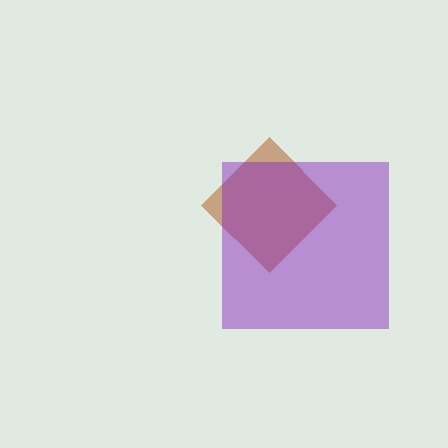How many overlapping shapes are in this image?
There are 2 overlapping shapes in the image.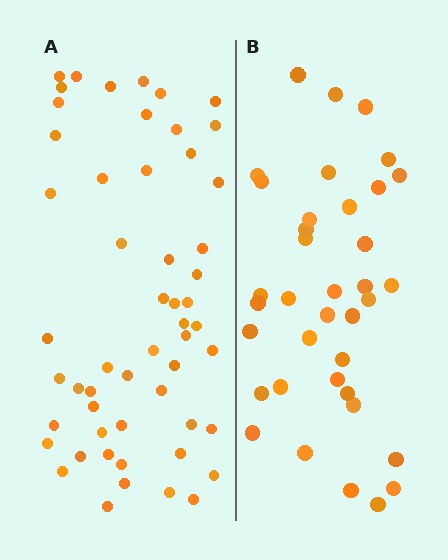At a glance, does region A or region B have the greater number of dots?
Region A (the left region) has more dots.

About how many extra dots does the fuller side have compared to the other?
Region A has approximately 15 more dots than region B.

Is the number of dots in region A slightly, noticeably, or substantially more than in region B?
Region A has substantially more. The ratio is roughly 1.5 to 1.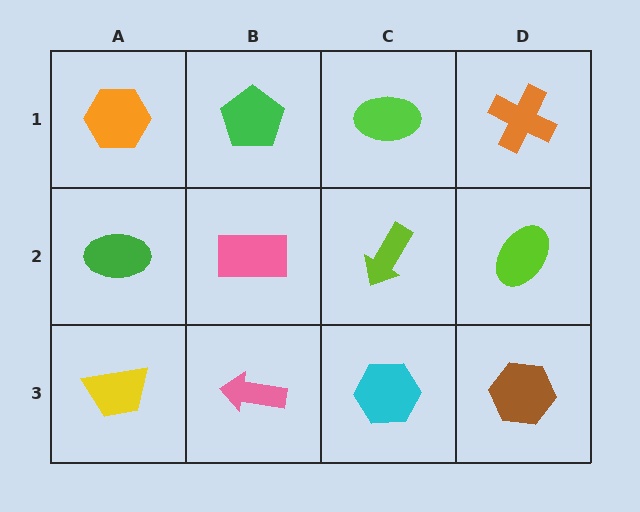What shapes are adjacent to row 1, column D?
A lime ellipse (row 2, column D), a lime ellipse (row 1, column C).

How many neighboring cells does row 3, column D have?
2.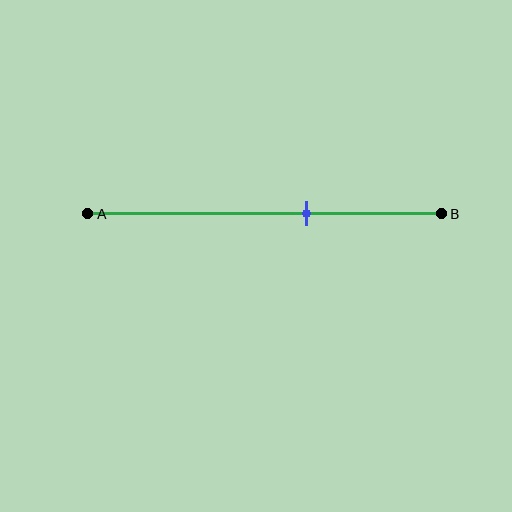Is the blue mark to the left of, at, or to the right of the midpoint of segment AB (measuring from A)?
The blue mark is to the right of the midpoint of segment AB.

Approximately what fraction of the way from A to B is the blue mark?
The blue mark is approximately 60% of the way from A to B.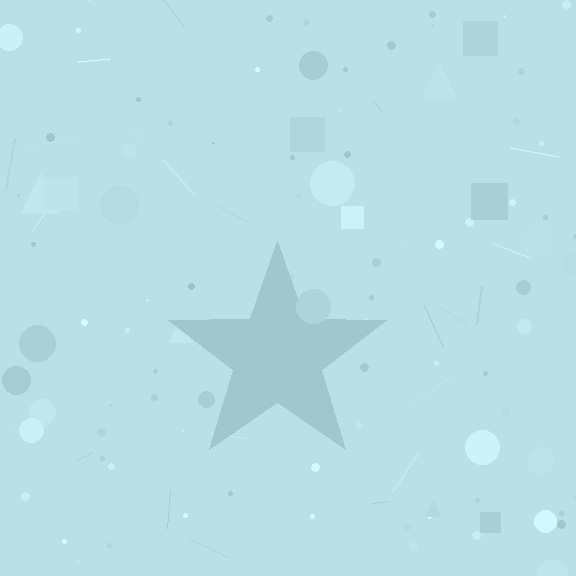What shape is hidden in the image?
A star is hidden in the image.